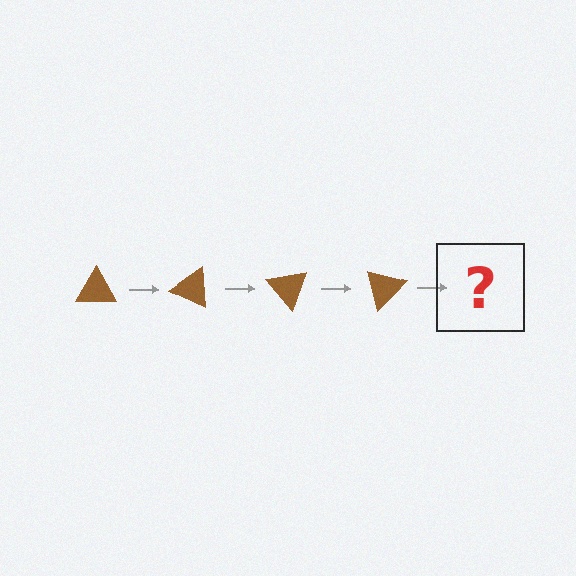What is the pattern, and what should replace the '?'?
The pattern is that the triangle rotates 25 degrees each step. The '?' should be a brown triangle rotated 100 degrees.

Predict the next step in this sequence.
The next step is a brown triangle rotated 100 degrees.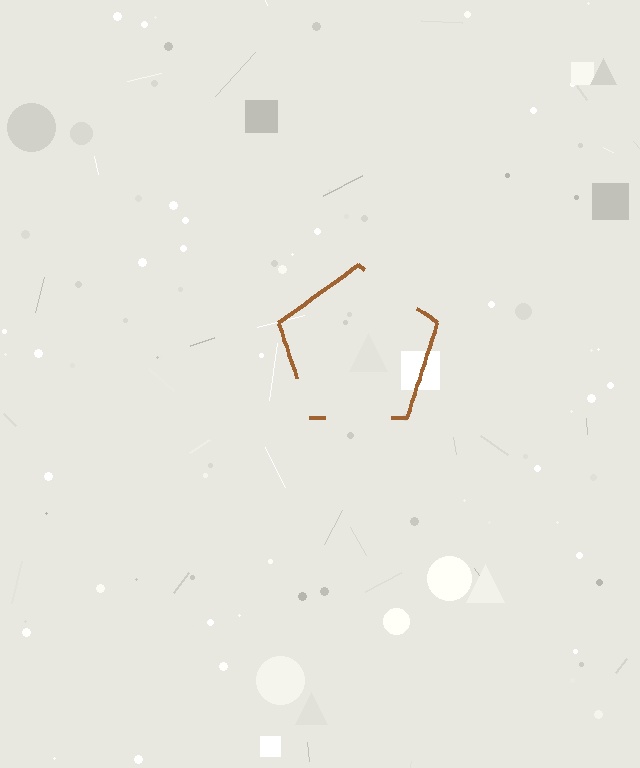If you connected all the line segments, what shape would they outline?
They would outline a pentagon.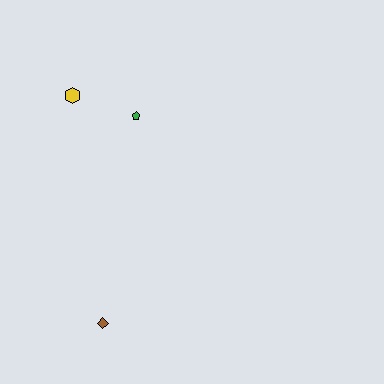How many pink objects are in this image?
There are no pink objects.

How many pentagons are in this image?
There is 1 pentagon.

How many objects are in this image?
There are 3 objects.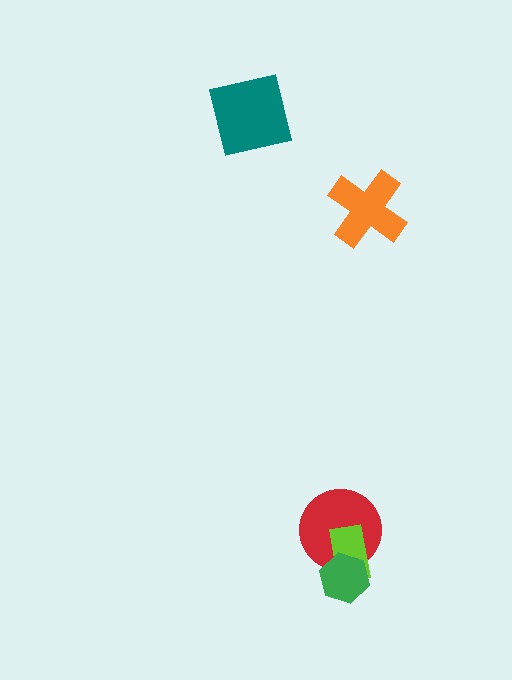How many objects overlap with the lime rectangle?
2 objects overlap with the lime rectangle.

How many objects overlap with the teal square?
0 objects overlap with the teal square.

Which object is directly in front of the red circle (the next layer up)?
The lime rectangle is directly in front of the red circle.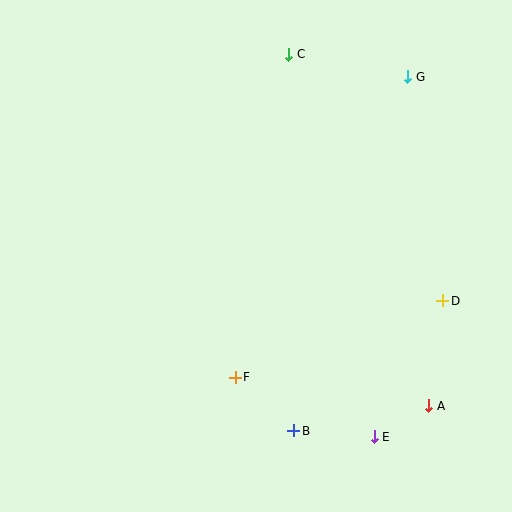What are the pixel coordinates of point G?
Point G is at (408, 77).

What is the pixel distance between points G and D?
The distance between G and D is 227 pixels.